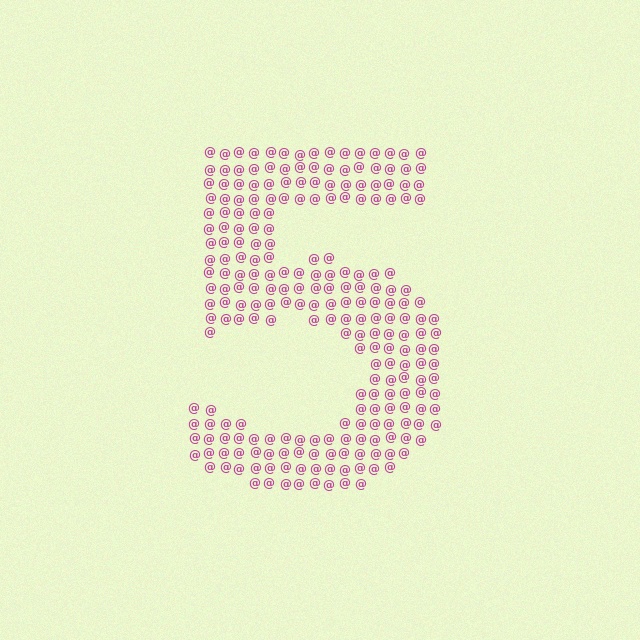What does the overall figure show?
The overall figure shows the digit 5.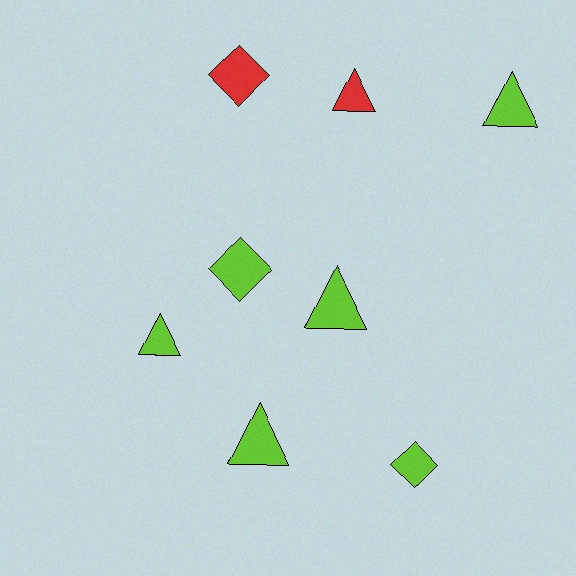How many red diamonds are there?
There is 1 red diamond.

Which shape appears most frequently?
Triangle, with 5 objects.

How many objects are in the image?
There are 8 objects.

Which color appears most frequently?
Lime, with 6 objects.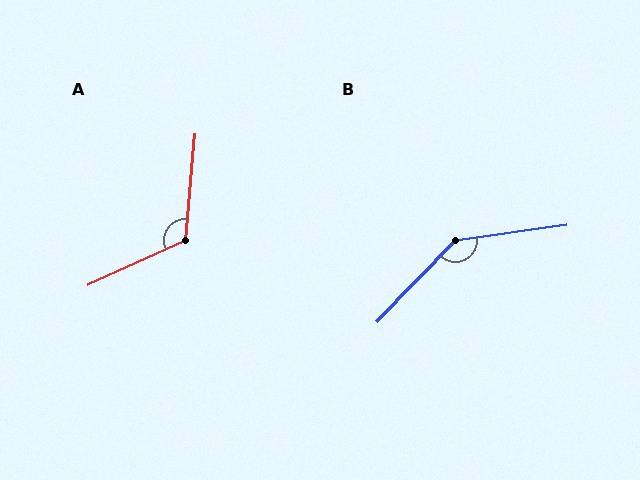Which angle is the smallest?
A, at approximately 119 degrees.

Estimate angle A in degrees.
Approximately 119 degrees.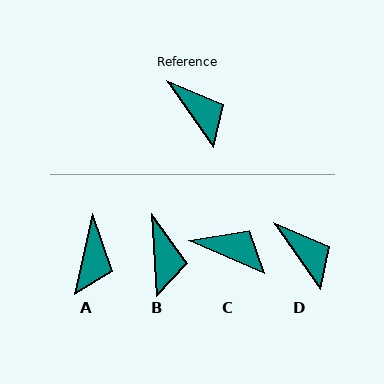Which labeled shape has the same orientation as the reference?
D.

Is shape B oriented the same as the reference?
No, it is off by about 31 degrees.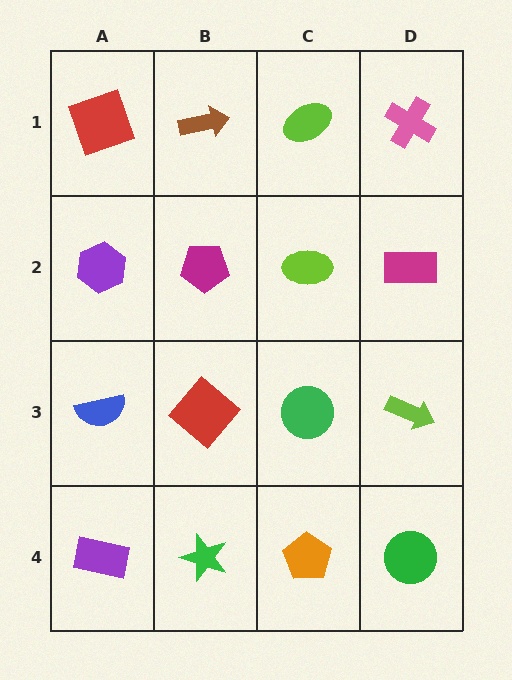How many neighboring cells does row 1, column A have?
2.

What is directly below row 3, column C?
An orange pentagon.